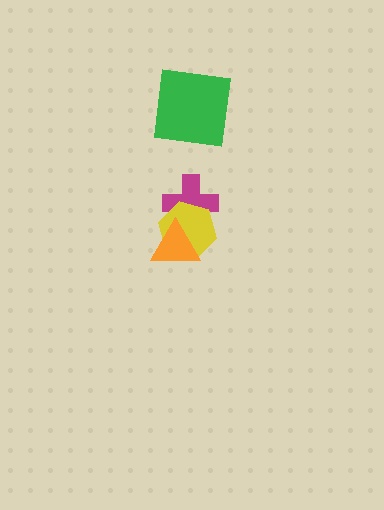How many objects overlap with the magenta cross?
2 objects overlap with the magenta cross.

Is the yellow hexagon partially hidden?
Yes, it is partially covered by another shape.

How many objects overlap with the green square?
0 objects overlap with the green square.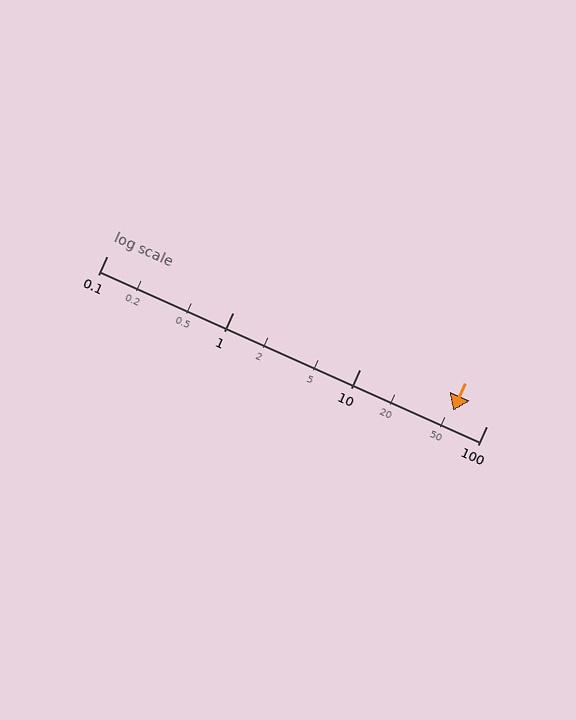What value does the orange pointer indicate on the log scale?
The pointer indicates approximately 55.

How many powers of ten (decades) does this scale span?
The scale spans 3 decades, from 0.1 to 100.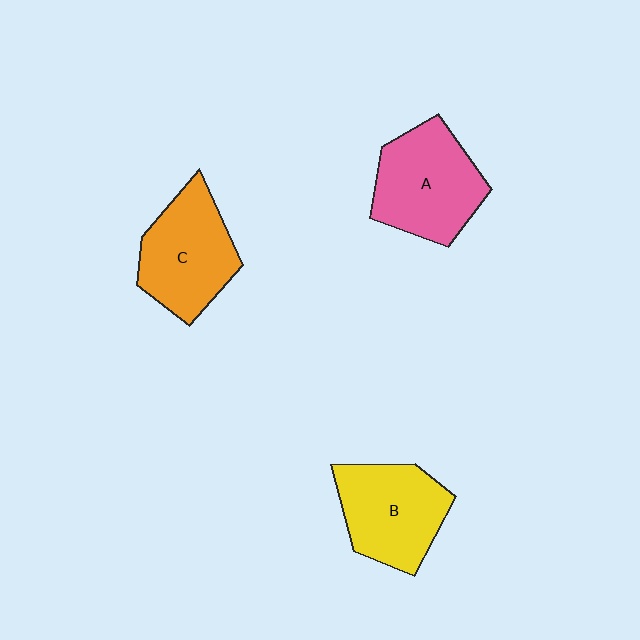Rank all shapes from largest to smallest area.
From largest to smallest: A (pink), C (orange), B (yellow).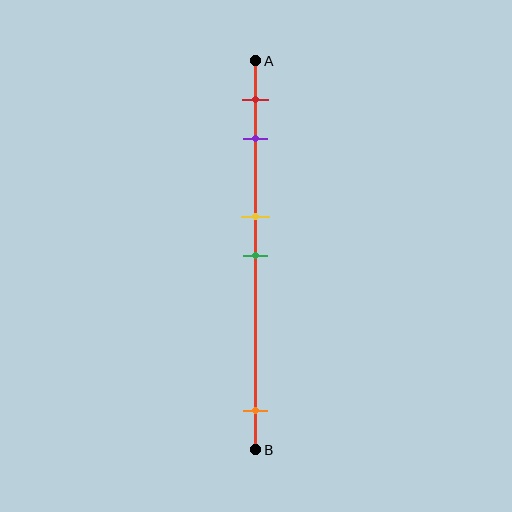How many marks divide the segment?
There are 5 marks dividing the segment.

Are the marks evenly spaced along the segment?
No, the marks are not evenly spaced.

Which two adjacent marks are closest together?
The yellow and green marks are the closest adjacent pair.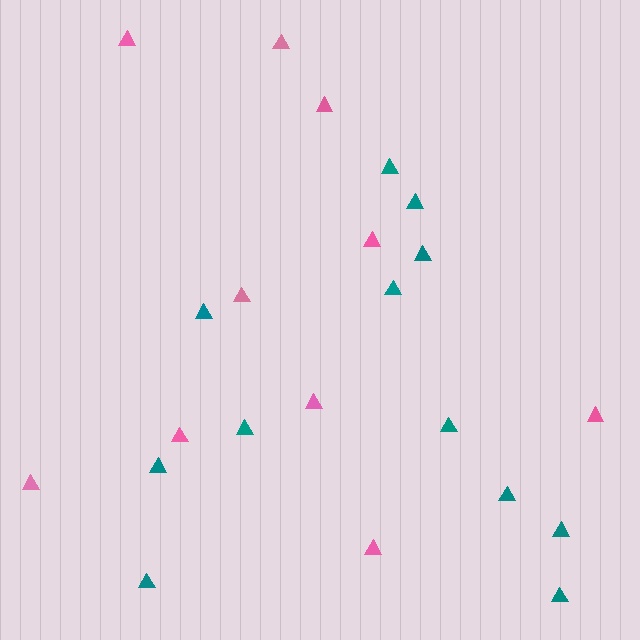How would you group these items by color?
There are 2 groups: one group of teal triangles (12) and one group of pink triangles (10).